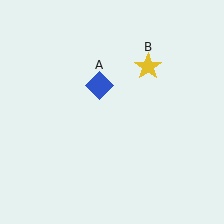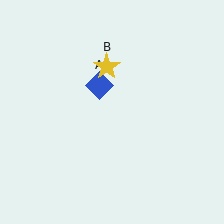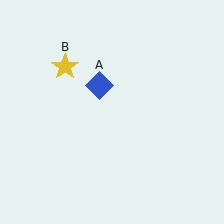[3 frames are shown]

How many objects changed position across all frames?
1 object changed position: yellow star (object B).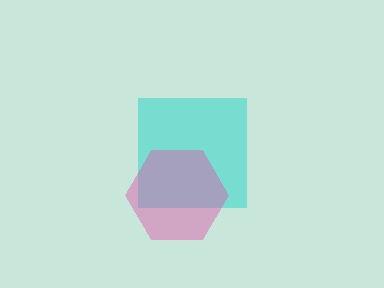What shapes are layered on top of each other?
The layered shapes are: a cyan square, a pink hexagon.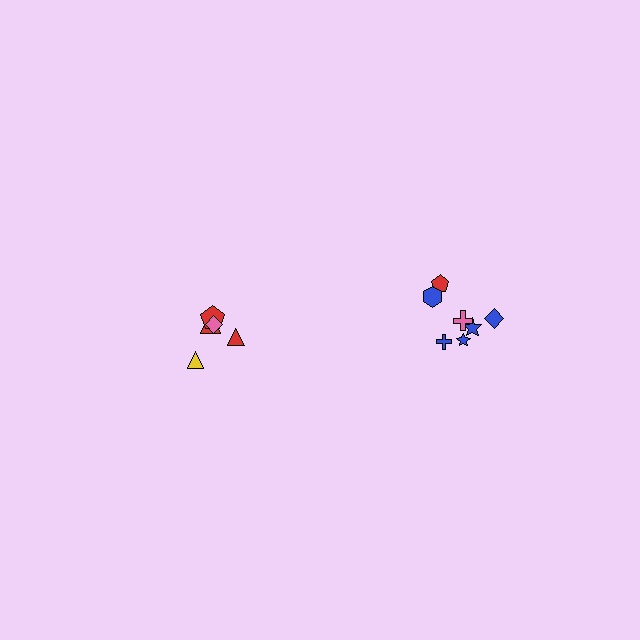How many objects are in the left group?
There are 5 objects.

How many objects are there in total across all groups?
There are 12 objects.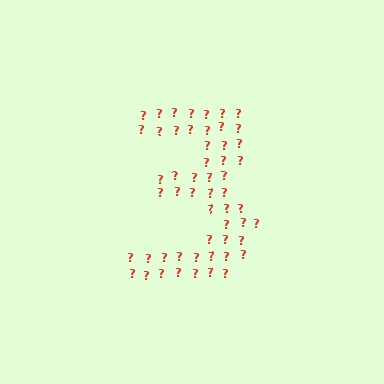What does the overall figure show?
The overall figure shows the digit 3.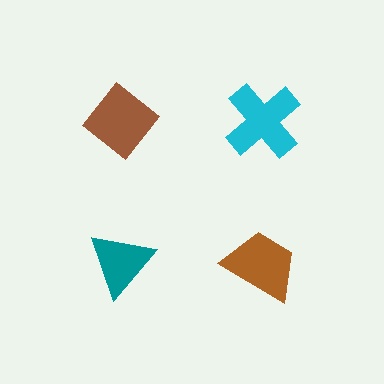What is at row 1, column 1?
A brown diamond.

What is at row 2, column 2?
A brown trapezoid.